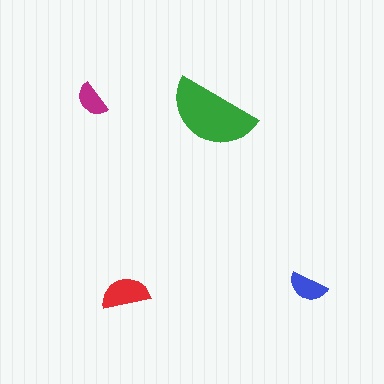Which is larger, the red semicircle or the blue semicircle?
The red one.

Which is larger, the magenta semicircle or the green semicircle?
The green one.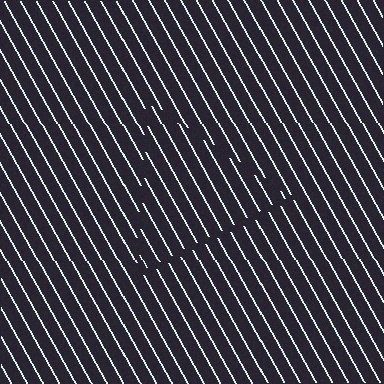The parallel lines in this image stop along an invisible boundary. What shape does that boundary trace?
An illusory triangle. The interior of the shape contains the same grating, shifted by half a period — the contour is defined by the phase discontinuity where line-ends from the inner and outer gratings abut.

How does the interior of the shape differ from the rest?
The interior of the shape contains the same grating, shifted by half a period — the contour is defined by the phase discontinuity where line-ends from the inner and outer gratings abut.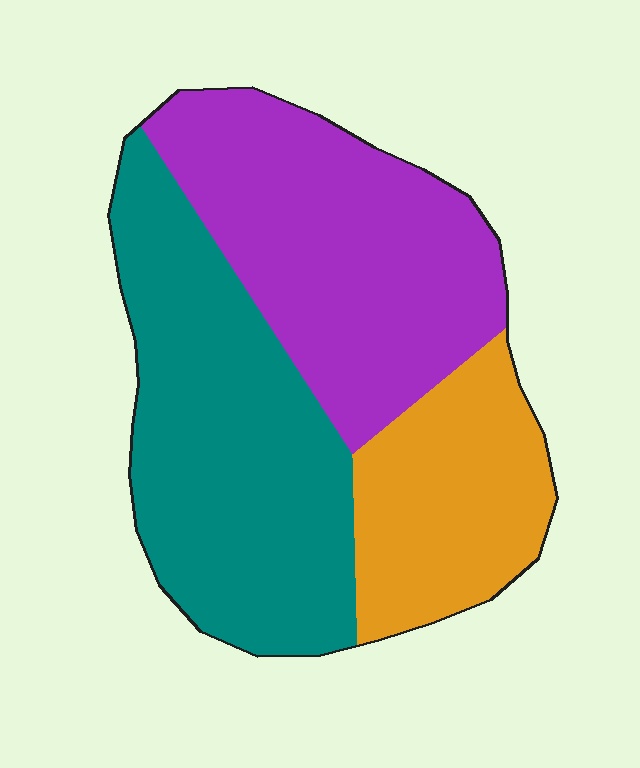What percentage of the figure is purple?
Purple covers about 35% of the figure.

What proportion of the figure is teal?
Teal covers around 40% of the figure.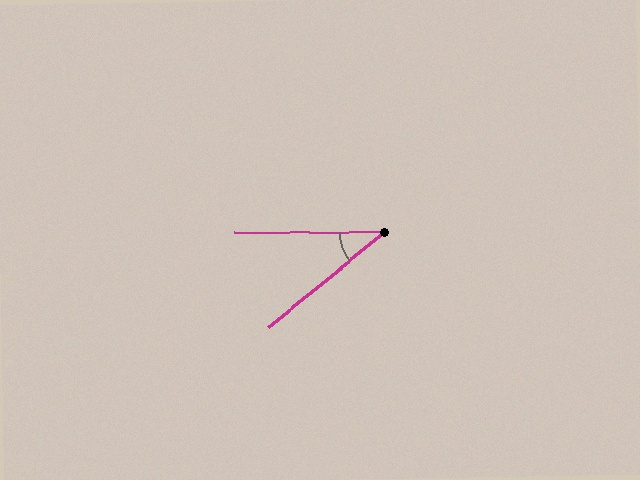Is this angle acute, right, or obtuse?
It is acute.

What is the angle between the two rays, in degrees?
Approximately 39 degrees.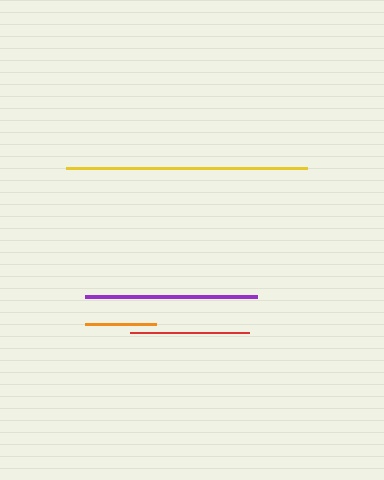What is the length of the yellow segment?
The yellow segment is approximately 241 pixels long.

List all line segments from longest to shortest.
From longest to shortest: yellow, purple, red, orange.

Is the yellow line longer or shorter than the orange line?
The yellow line is longer than the orange line.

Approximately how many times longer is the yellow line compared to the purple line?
The yellow line is approximately 1.4 times the length of the purple line.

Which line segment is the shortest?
The orange line is the shortest at approximately 72 pixels.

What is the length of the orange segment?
The orange segment is approximately 72 pixels long.